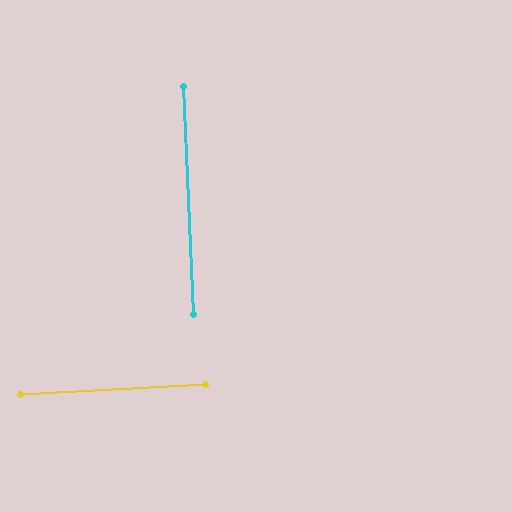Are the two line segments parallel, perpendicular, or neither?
Perpendicular — they meet at approximately 90°.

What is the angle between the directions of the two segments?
Approximately 90 degrees.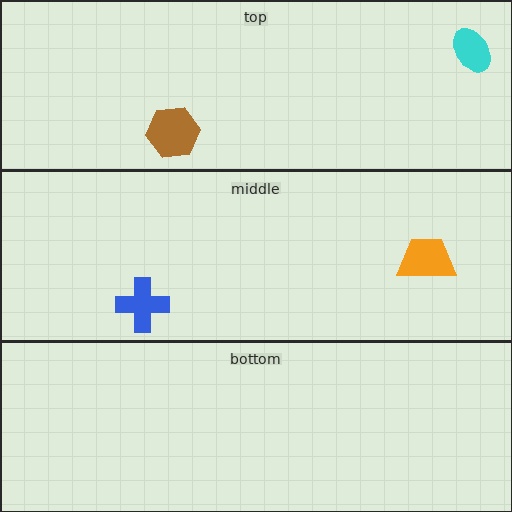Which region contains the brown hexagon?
The top region.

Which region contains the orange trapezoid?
The middle region.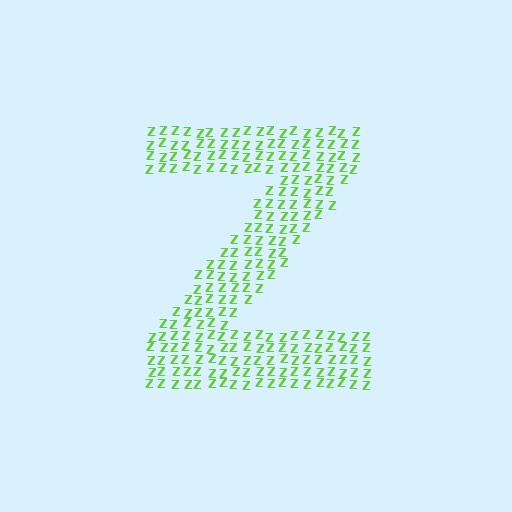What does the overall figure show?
The overall figure shows the letter Z.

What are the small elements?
The small elements are letter Z's.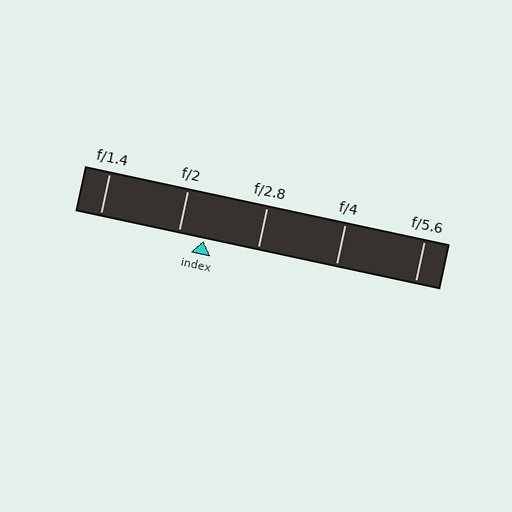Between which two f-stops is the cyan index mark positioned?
The index mark is between f/2 and f/2.8.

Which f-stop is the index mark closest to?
The index mark is closest to f/2.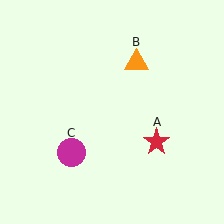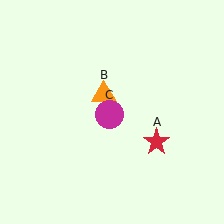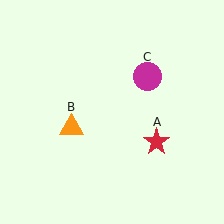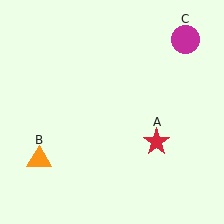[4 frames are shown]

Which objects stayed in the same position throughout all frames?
Red star (object A) remained stationary.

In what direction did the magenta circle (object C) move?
The magenta circle (object C) moved up and to the right.